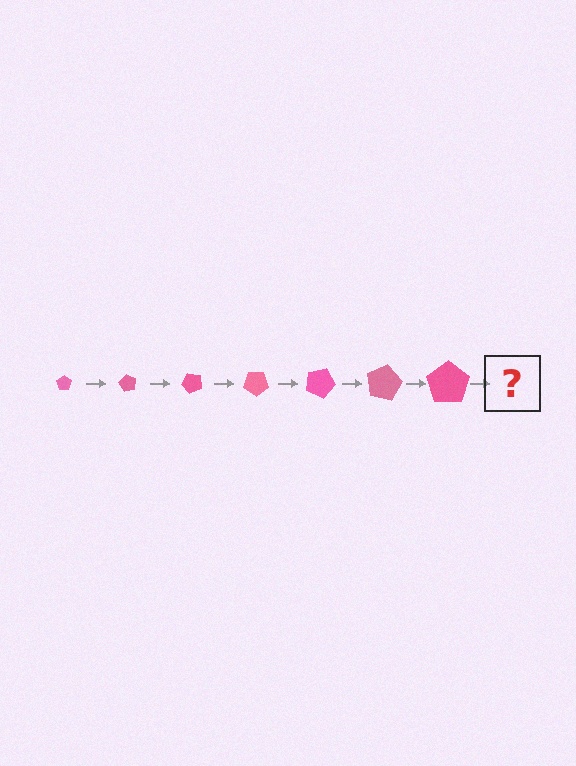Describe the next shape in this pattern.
It should be a pentagon, larger than the previous one and rotated 420 degrees from the start.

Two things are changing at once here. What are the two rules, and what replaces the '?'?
The two rules are that the pentagon grows larger each step and it rotates 60 degrees each step. The '?' should be a pentagon, larger than the previous one and rotated 420 degrees from the start.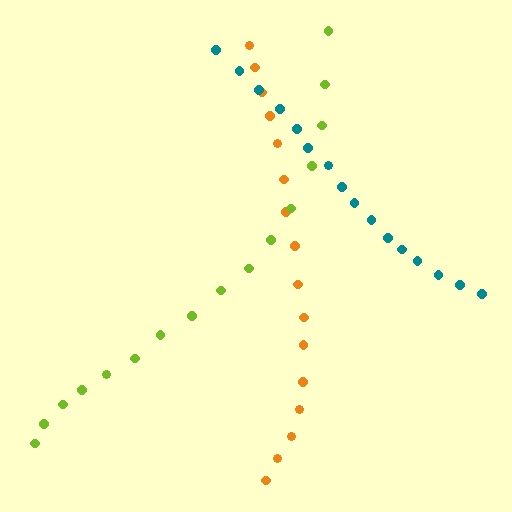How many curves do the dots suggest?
There are 3 distinct paths.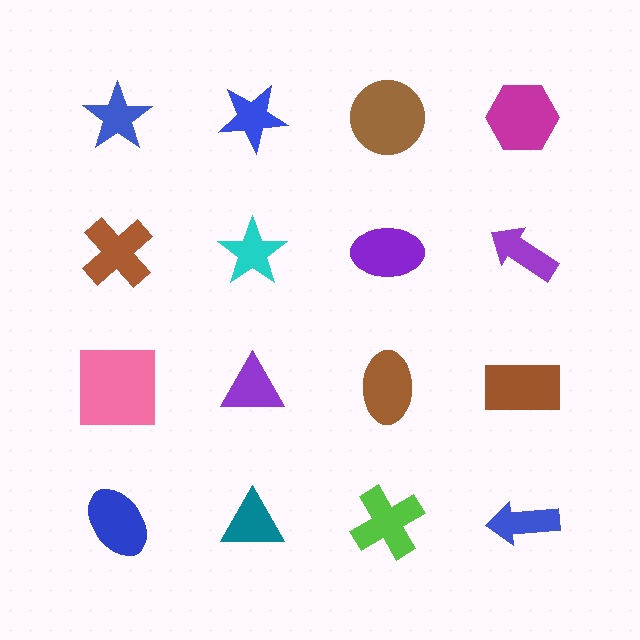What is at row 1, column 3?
A brown circle.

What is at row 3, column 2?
A purple triangle.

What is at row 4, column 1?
A blue ellipse.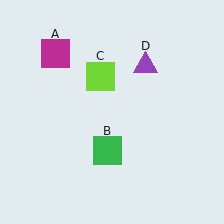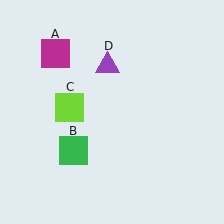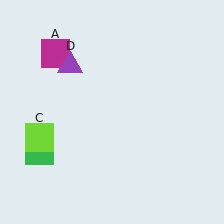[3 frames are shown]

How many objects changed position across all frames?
3 objects changed position: green square (object B), lime square (object C), purple triangle (object D).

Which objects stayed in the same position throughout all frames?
Magenta square (object A) remained stationary.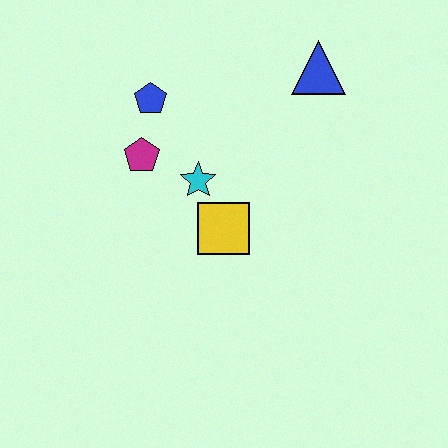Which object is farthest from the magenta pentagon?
The blue triangle is farthest from the magenta pentagon.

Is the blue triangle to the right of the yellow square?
Yes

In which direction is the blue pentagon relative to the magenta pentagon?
The blue pentagon is above the magenta pentagon.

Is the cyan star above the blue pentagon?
No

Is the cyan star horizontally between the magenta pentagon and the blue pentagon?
No